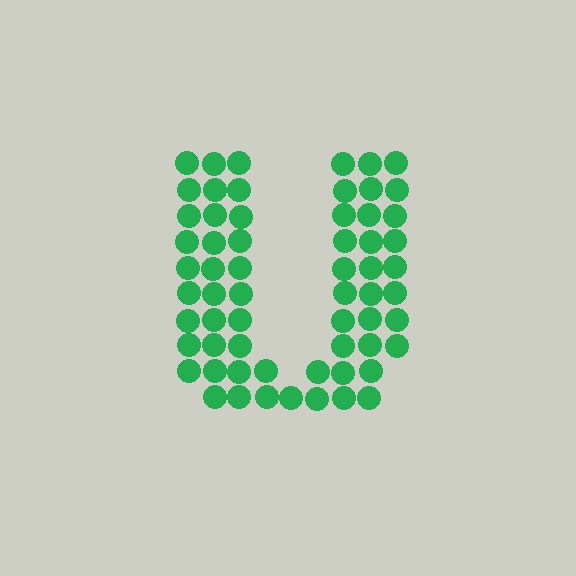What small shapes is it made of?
It is made of small circles.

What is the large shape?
The large shape is the letter U.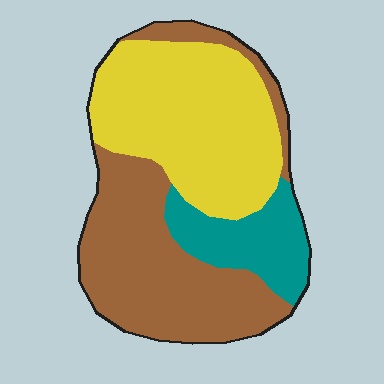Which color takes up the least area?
Teal, at roughly 15%.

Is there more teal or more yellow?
Yellow.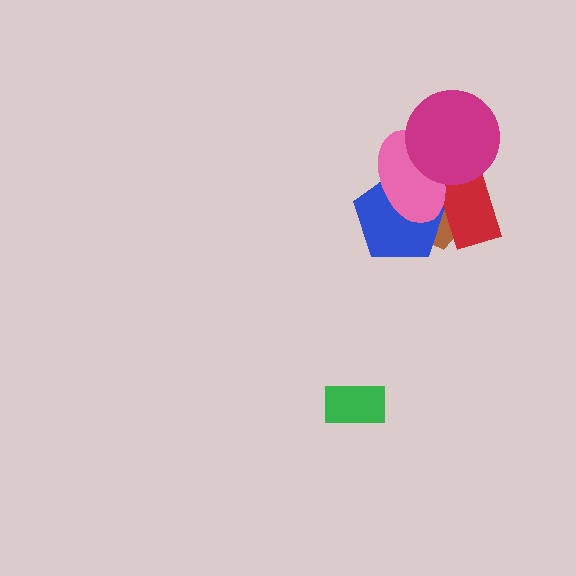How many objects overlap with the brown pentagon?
4 objects overlap with the brown pentagon.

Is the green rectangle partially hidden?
No, no other shape covers it.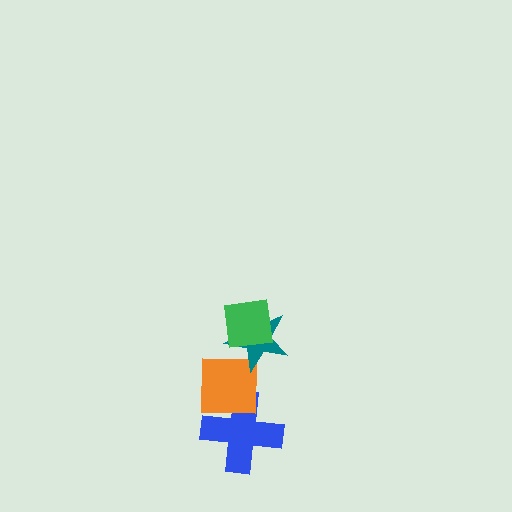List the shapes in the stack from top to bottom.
From top to bottom: the green square, the teal star, the orange square, the blue cross.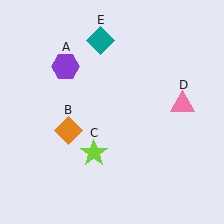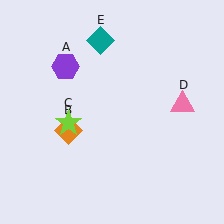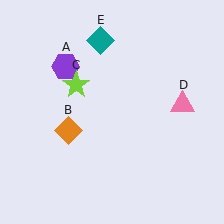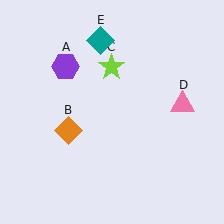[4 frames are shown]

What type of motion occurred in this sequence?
The lime star (object C) rotated clockwise around the center of the scene.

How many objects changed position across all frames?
1 object changed position: lime star (object C).